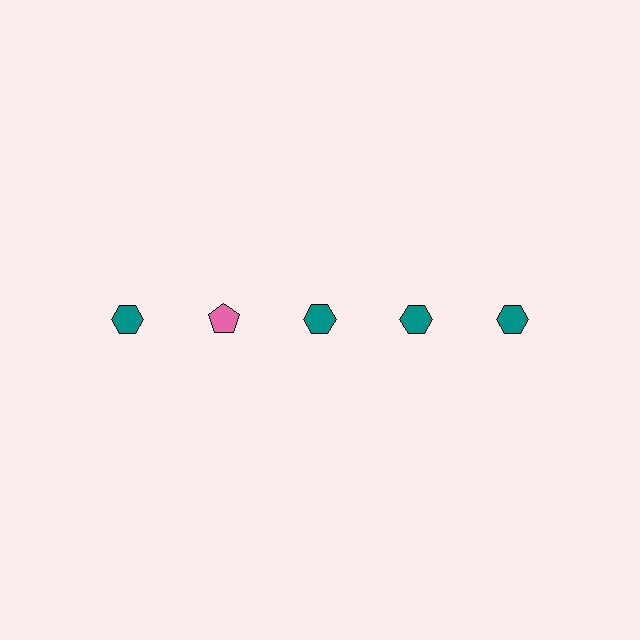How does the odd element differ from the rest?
It differs in both color (pink instead of teal) and shape (pentagon instead of hexagon).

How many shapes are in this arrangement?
There are 5 shapes arranged in a grid pattern.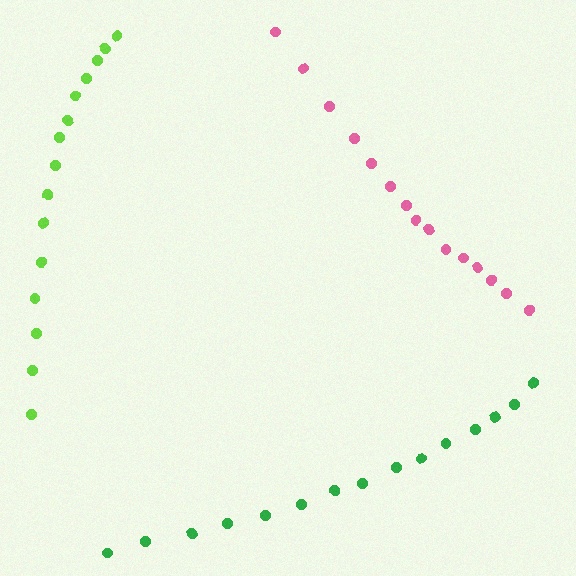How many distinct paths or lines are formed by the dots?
There are 3 distinct paths.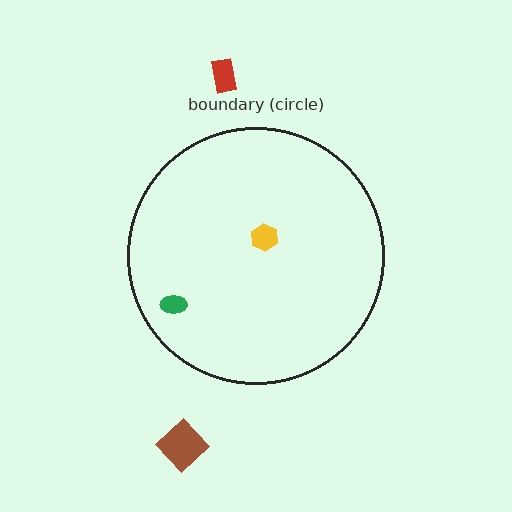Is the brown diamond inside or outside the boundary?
Outside.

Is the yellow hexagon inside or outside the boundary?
Inside.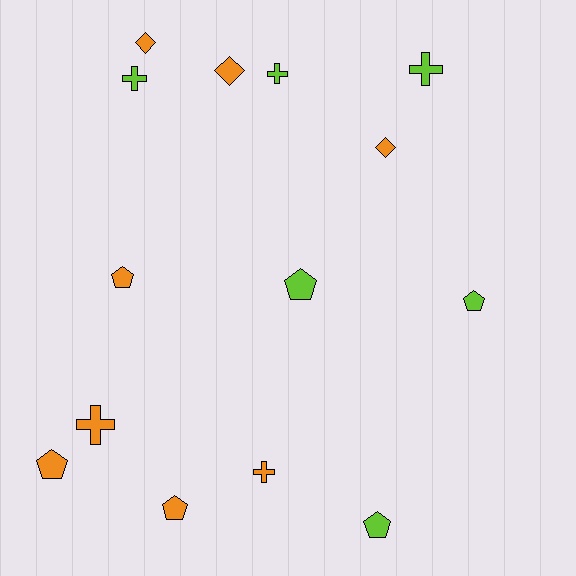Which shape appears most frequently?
Pentagon, with 6 objects.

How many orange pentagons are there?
There are 3 orange pentagons.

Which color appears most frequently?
Orange, with 8 objects.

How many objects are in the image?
There are 14 objects.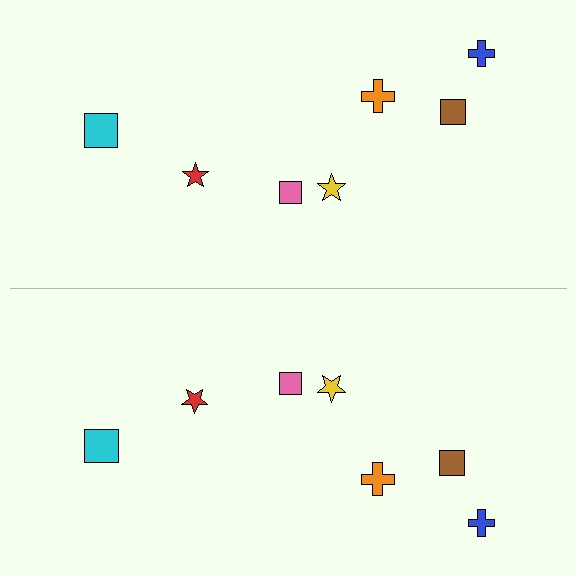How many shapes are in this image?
There are 14 shapes in this image.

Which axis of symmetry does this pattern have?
The pattern has a horizontal axis of symmetry running through the center of the image.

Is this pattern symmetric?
Yes, this pattern has bilateral (reflection) symmetry.